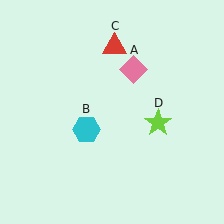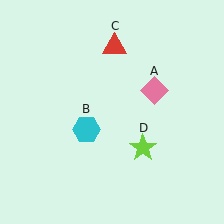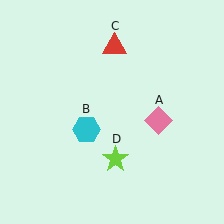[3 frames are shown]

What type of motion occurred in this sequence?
The pink diamond (object A), lime star (object D) rotated clockwise around the center of the scene.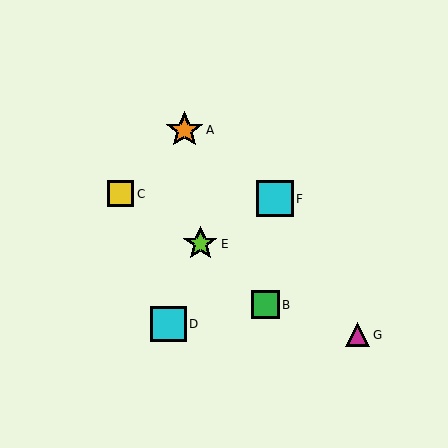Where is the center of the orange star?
The center of the orange star is at (185, 130).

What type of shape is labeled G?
Shape G is a magenta triangle.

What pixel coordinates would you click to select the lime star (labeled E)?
Click at (200, 244) to select the lime star E.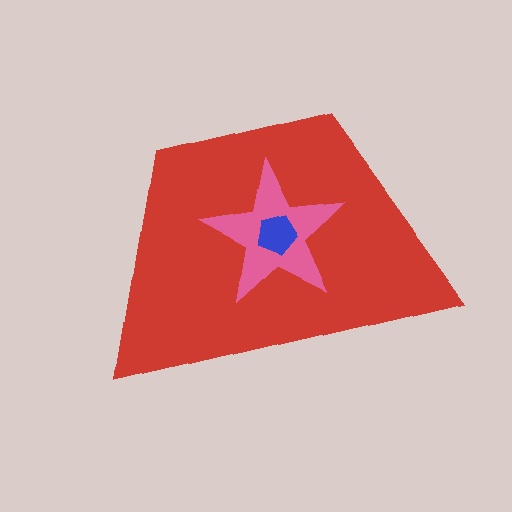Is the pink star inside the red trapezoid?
Yes.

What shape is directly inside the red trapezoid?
The pink star.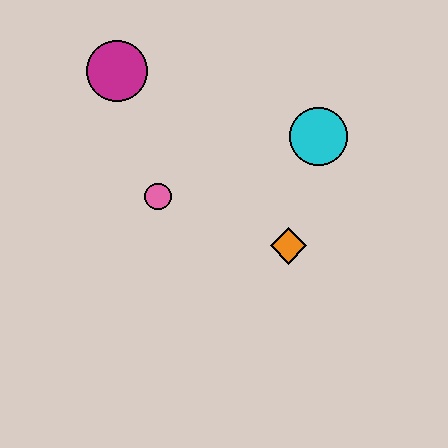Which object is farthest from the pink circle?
The cyan circle is farthest from the pink circle.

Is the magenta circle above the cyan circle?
Yes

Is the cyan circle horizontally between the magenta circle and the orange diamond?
No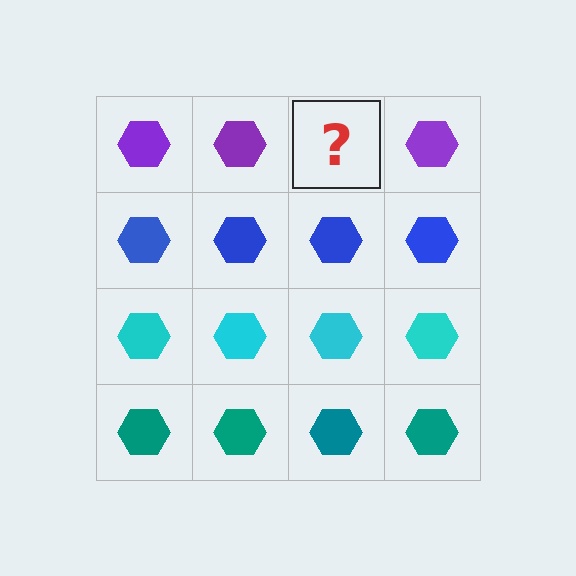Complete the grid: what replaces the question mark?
The question mark should be replaced with a purple hexagon.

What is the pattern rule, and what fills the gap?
The rule is that each row has a consistent color. The gap should be filled with a purple hexagon.